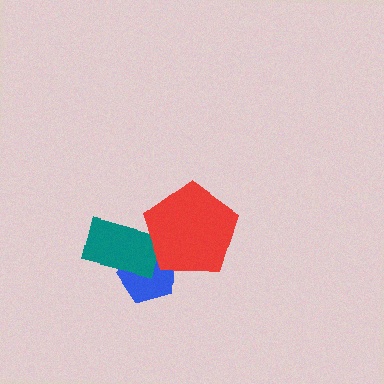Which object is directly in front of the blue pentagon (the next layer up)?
The teal rectangle is directly in front of the blue pentagon.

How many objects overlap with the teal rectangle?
2 objects overlap with the teal rectangle.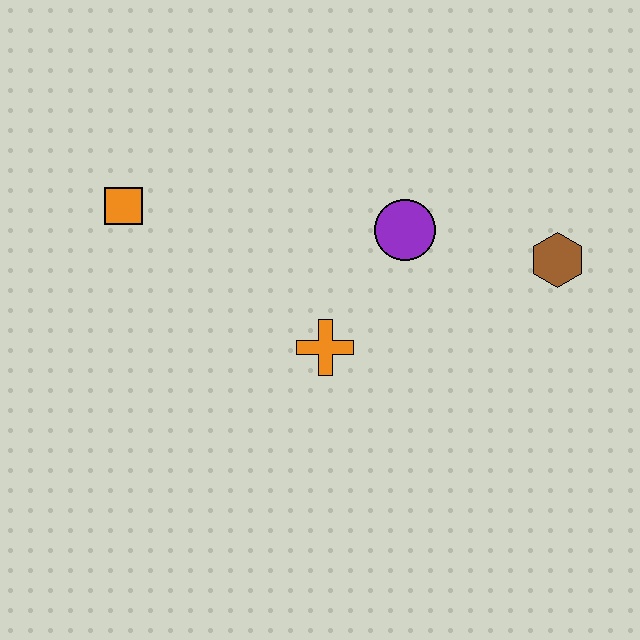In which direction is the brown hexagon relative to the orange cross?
The brown hexagon is to the right of the orange cross.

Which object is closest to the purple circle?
The orange cross is closest to the purple circle.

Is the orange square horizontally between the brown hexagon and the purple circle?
No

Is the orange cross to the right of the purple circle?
No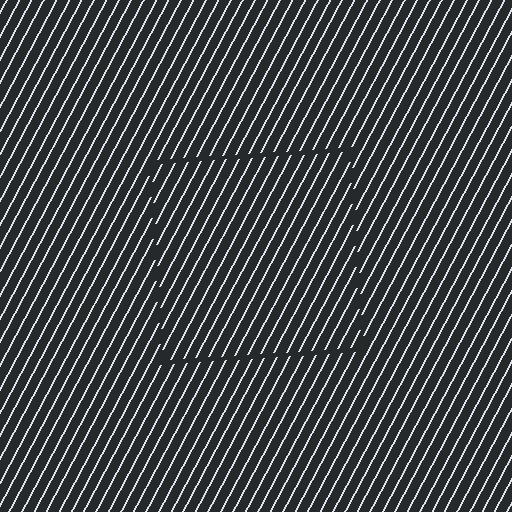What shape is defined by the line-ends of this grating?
An illusory square. The interior of the shape contains the same grating, shifted by half a period — the contour is defined by the phase discontinuity where line-ends from the inner and outer gratings abut.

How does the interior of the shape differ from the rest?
The interior of the shape contains the same grating, shifted by half a period — the contour is defined by the phase discontinuity where line-ends from the inner and outer gratings abut.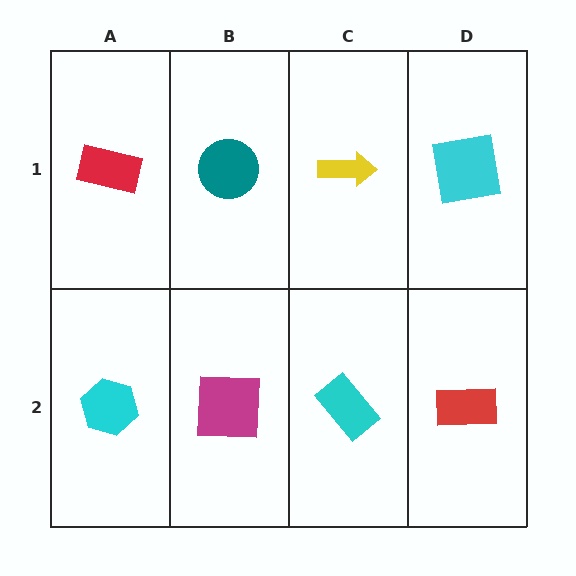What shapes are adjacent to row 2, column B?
A teal circle (row 1, column B), a cyan hexagon (row 2, column A), a cyan rectangle (row 2, column C).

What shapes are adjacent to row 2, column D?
A cyan square (row 1, column D), a cyan rectangle (row 2, column C).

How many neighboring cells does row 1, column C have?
3.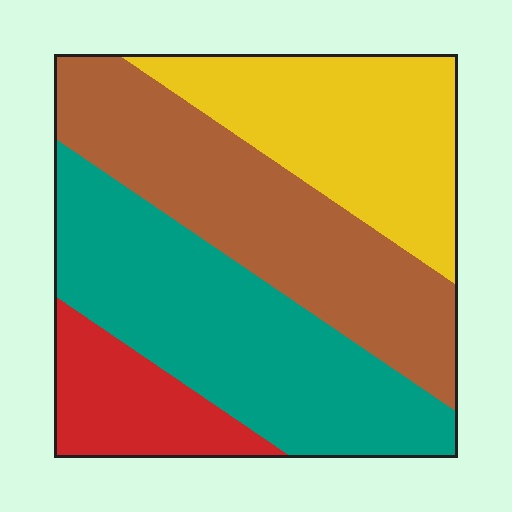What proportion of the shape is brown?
Brown takes up between a quarter and a half of the shape.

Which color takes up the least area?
Red, at roughly 10%.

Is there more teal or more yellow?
Teal.